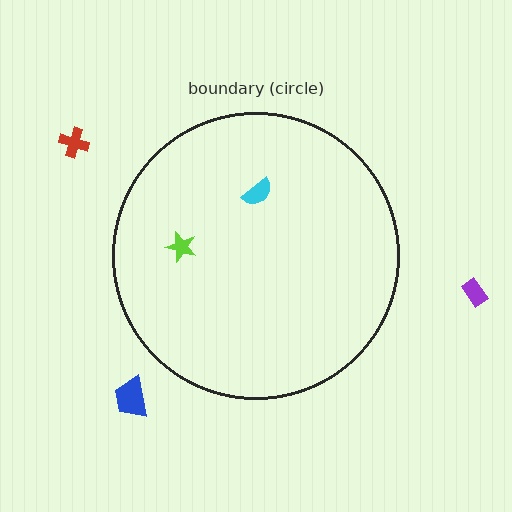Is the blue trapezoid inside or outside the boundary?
Outside.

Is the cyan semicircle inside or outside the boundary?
Inside.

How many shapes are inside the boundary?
2 inside, 3 outside.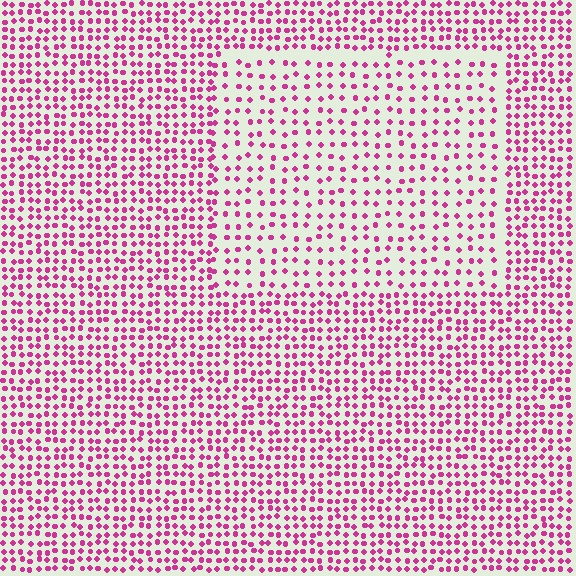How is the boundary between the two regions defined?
The boundary is defined by a change in element density (approximately 1.8x ratio). All elements are the same color, size, and shape.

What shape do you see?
I see a rectangle.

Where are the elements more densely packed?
The elements are more densely packed outside the rectangle boundary.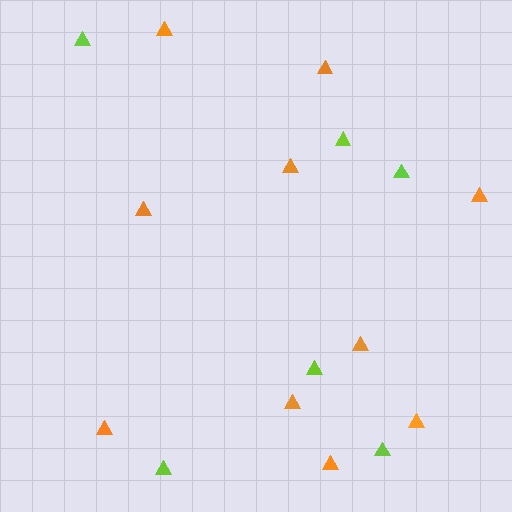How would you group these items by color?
There are 2 groups: one group of orange triangles (10) and one group of lime triangles (6).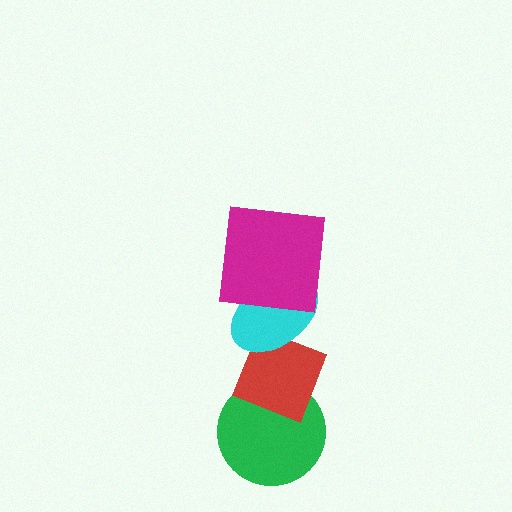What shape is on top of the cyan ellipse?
The magenta square is on top of the cyan ellipse.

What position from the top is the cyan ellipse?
The cyan ellipse is 2nd from the top.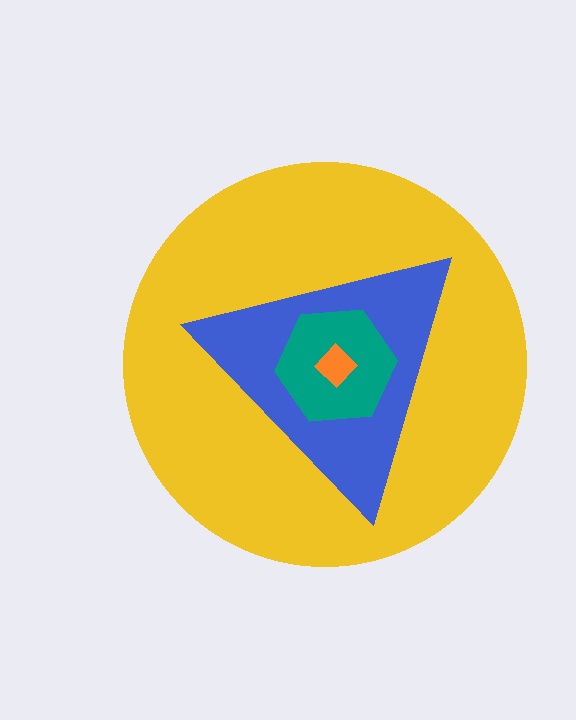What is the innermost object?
The orange diamond.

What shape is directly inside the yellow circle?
The blue triangle.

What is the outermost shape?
The yellow circle.